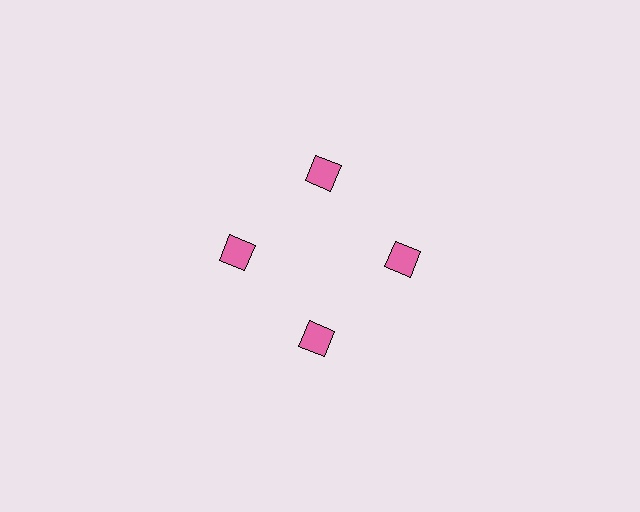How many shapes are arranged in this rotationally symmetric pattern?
There are 4 shapes, arranged in 4 groups of 1.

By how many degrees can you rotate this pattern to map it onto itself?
The pattern maps onto itself every 90 degrees of rotation.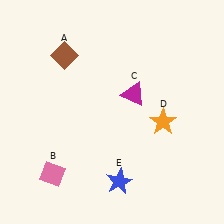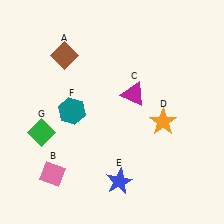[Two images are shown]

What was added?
A teal hexagon (F), a green diamond (G) were added in Image 2.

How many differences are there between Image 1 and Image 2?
There are 2 differences between the two images.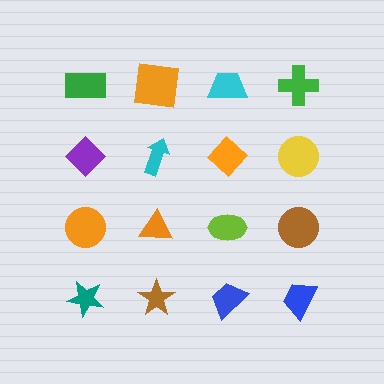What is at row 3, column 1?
An orange circle.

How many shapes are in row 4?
4 shapes.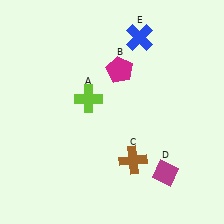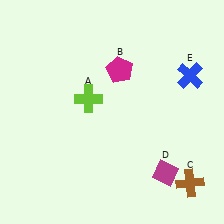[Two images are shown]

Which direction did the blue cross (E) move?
The blue cross (E) moved right.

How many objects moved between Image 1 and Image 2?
2 objects moved between the two images.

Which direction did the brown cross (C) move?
The brown cross (C) moved right.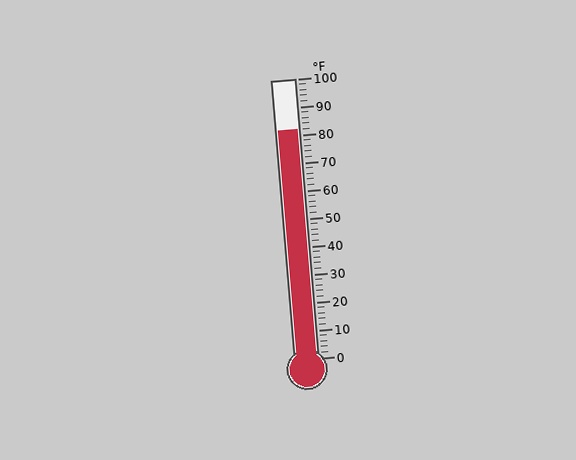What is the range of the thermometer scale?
The thermometer scale ranges from 0°F to 100°F.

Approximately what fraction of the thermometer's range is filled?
The thermometer is filled to approximately 80% of its range.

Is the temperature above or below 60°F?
The temperature is above 60°F.